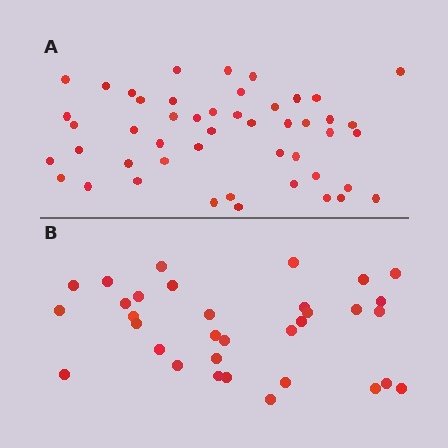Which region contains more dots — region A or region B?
Region A (the top region) has more dots.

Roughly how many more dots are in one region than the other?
Region A has approximately 15 more dots than region B.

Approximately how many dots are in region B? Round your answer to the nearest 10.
About 30 dots. (The exact count is 33, which rounds to 30.)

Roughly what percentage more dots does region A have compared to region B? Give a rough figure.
About 45% more.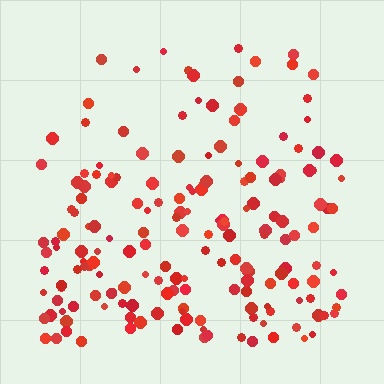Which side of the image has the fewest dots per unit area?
The top.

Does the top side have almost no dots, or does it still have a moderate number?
Still a moderate number, just noticeably fewer than the bottom.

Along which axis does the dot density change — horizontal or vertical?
Vertical.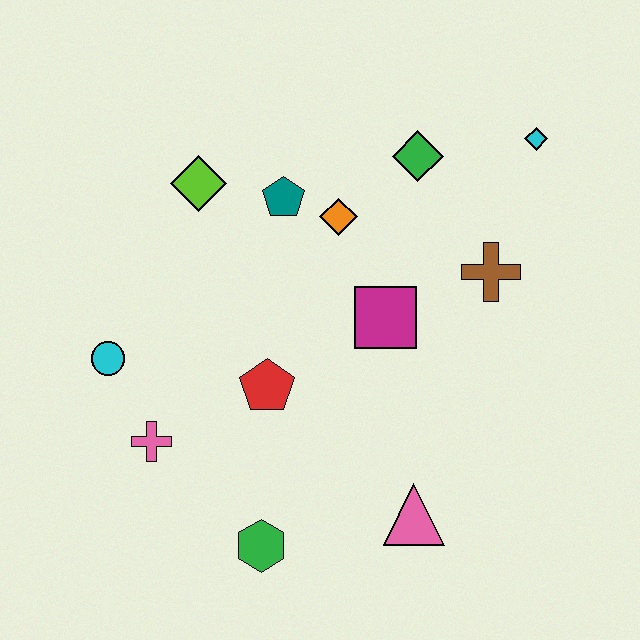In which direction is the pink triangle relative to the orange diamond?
The pink triangle is below the orange diamond.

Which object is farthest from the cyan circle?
The cyan diamond is farthest from the cyan circle.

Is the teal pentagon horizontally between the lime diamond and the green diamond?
Yes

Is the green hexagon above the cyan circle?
No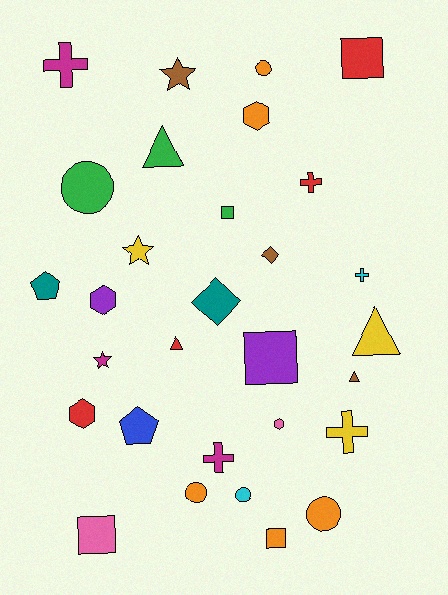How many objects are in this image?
There are 30 objects.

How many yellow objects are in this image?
There are 3 yellow objects.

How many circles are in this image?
There are 5 circles.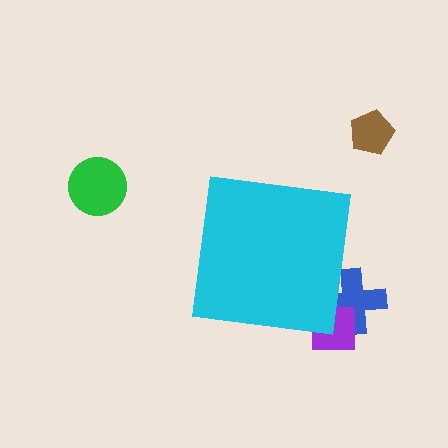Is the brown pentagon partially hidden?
No, the brown pentagon is fully visible.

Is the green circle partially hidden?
No, the green circle is fully visible.